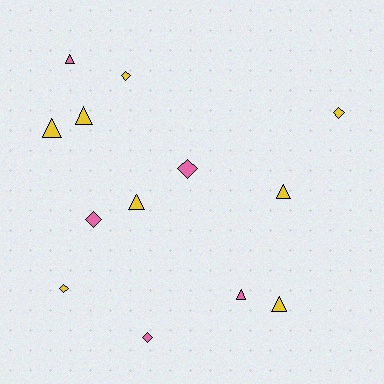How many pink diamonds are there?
There are 3 pink diamonds.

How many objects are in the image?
There are 13 objects.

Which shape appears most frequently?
Triangle, with 7 objects.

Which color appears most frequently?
Yellow, with 8 objects.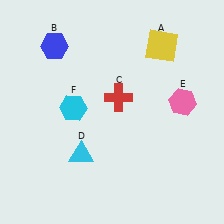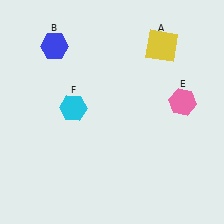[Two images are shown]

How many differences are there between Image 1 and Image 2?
There are 2 differences between the two images.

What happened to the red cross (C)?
The red cross (C) was removed in Image 2. It was in the top-right area of Image 1.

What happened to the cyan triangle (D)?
The cyan triangle (D) was removed in Image 2. It was in the bottom-left area of Image 1.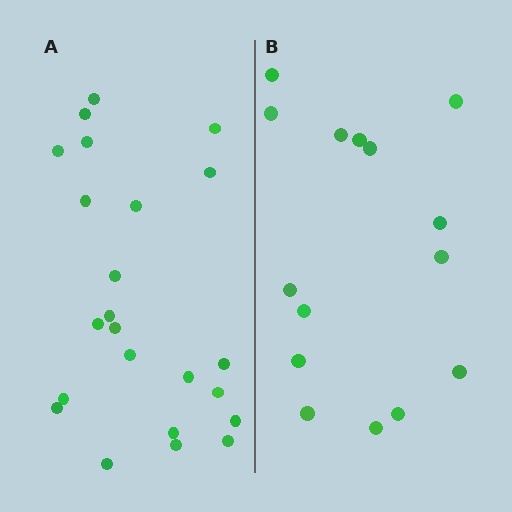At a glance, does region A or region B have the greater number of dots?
Region A (the left region) has more dots.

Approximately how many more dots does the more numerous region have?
Region A has roughly 8 or so more dots than region B.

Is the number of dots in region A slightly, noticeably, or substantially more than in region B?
Region A has substantially more. The ratio is roughly 1.5 to 1.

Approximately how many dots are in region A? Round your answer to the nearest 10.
About 20 dots. (The exact count is 23, which rounds to 20.)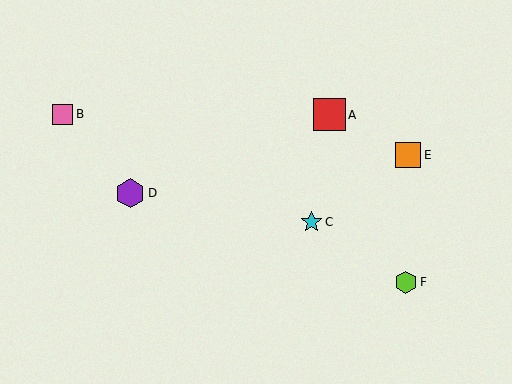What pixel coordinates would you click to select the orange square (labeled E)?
Click at (408, 155) to select the orange square E.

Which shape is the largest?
The red square (labeled A) is the largest.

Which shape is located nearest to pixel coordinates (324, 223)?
The cyan star (labeled C) at (312, 222) is nearest to that location.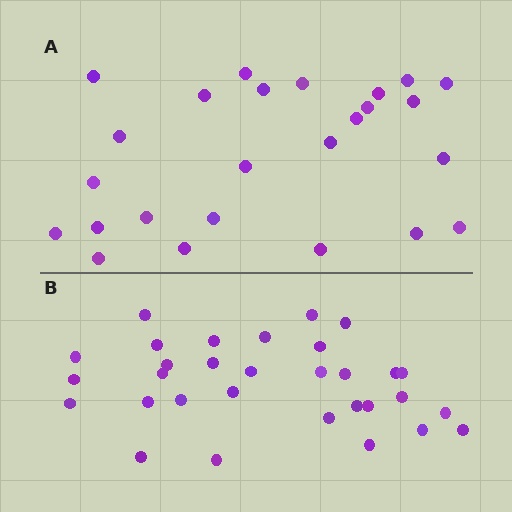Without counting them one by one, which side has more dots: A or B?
Region B (the bottom region) has more dots.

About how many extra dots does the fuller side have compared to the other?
Region B has about 6 more dots than region A.